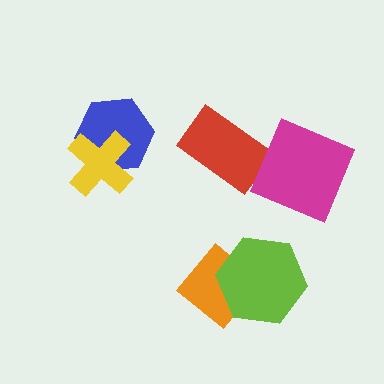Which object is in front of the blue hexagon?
The yellow cross is in front of the blue hexagon.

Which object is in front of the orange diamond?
The lime hexagon is in front of the orange diamond.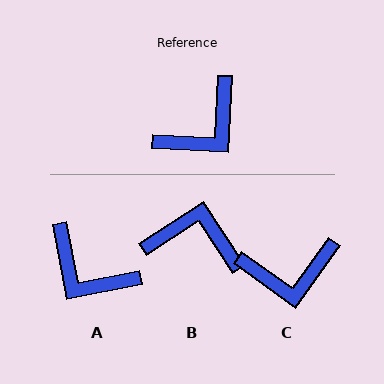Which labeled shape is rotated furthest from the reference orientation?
B, about 126 degrees away.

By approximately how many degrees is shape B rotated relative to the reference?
Approximately 126 degrees counter-clockwise.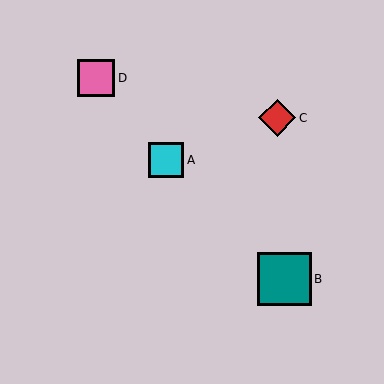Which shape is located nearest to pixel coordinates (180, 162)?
The cyan square (labeled A) at (166, 160) is nearest to that location.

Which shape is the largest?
The teal square (labeled B) is the largest.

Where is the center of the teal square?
The center of the teal square is at (285, 279).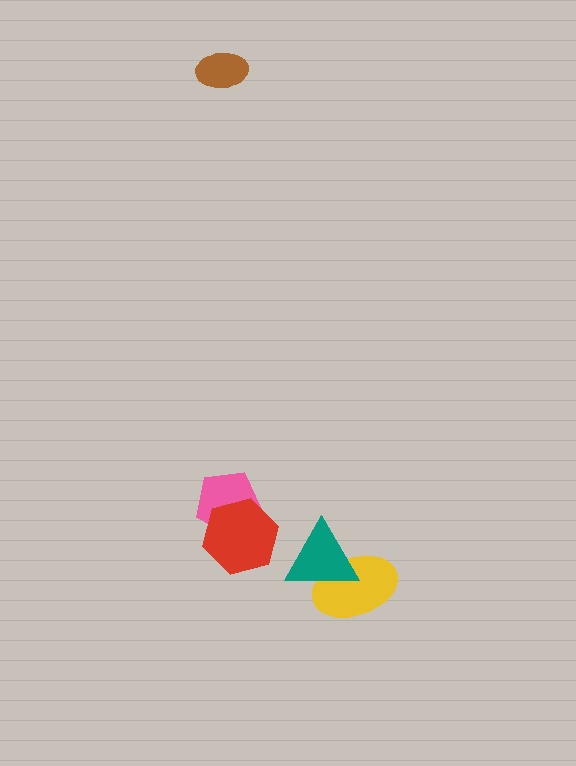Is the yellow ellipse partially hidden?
Yes, it is partially covered by another shape.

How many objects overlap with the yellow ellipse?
1 object overlaps with the yellow ellipse.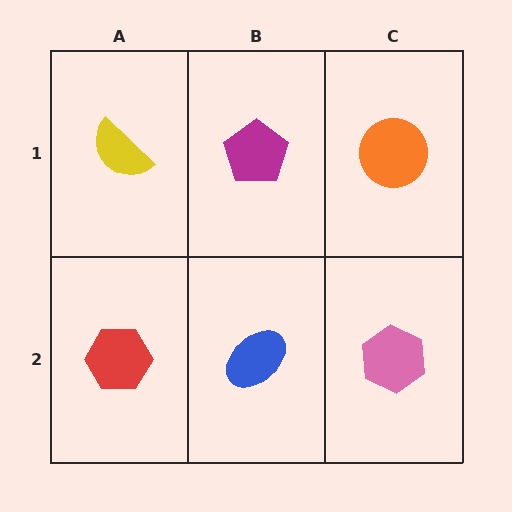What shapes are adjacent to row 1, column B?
A blue ellipse (row 2, column B), a yellow semicircle (row 1, column A), an orange circle (row 1, column C).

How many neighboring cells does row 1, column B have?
3.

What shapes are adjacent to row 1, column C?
A pink hexagon (row 2, column C), a magenta pentagon (row 1, column B).